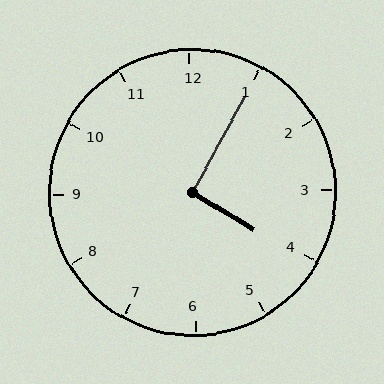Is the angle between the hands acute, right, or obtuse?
It is right.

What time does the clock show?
4:05.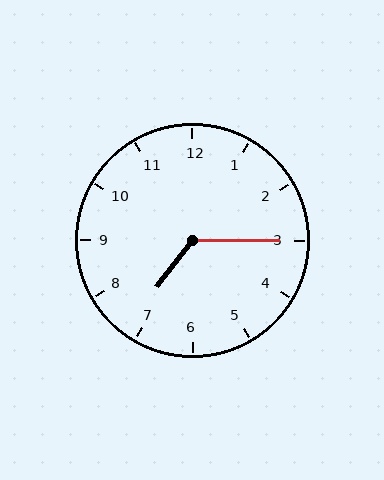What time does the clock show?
7:15.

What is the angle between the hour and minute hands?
Approximately 128 degrees.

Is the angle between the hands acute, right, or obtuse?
It is obtuse.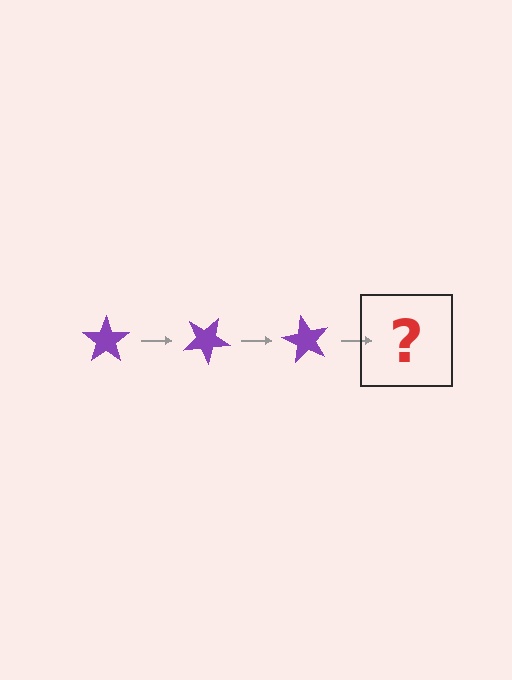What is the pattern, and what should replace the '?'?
The pattern is that the star rotates 30 degrees each step. The '?' should be a purple star rotated 90 degrees.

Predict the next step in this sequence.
The next step is a purple star rotated 90 degrees.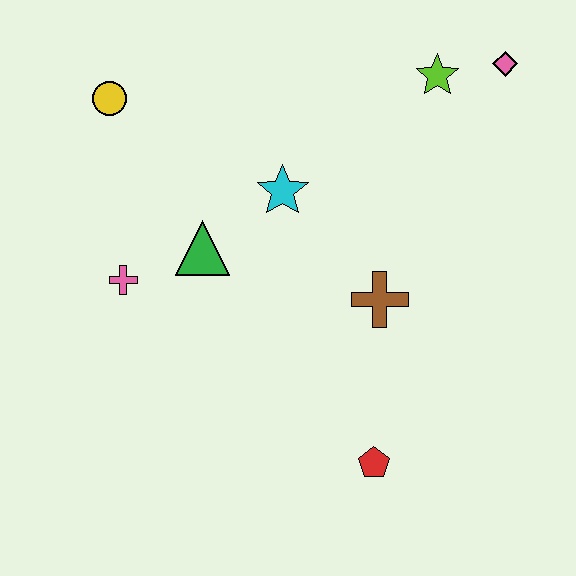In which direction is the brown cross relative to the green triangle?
The brown cross is to the right of the green triangle.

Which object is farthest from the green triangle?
The pink diamond is farthest from the green triangle.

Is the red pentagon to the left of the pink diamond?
Yes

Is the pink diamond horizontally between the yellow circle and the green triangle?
No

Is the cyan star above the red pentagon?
Yes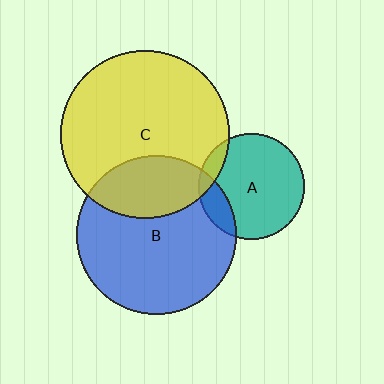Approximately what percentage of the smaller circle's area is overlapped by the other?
Approximately 10%.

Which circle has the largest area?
Circle C (yellow).